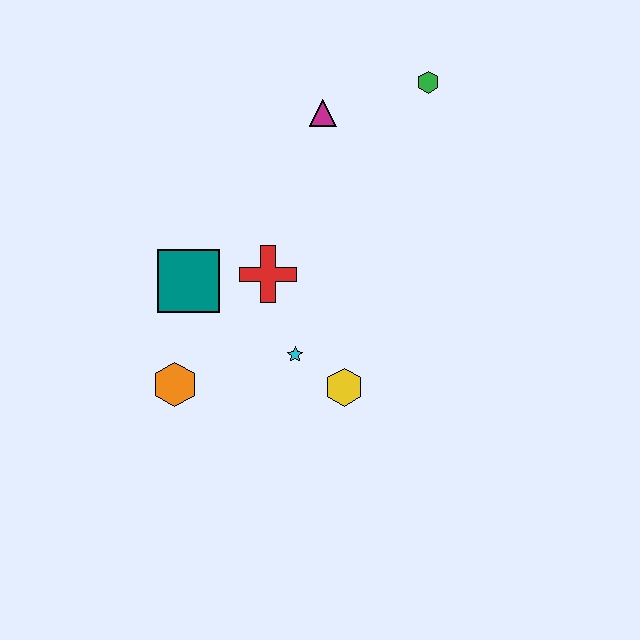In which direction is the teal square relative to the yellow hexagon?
The teal square is to the left of the yellow hexagon.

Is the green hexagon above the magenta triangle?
Yes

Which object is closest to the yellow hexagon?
The cyan star is closest to the yellow hexagon.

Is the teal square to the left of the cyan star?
Yes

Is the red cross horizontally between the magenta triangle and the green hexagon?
No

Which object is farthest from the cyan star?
The green hexagon is farthest from the cyan star.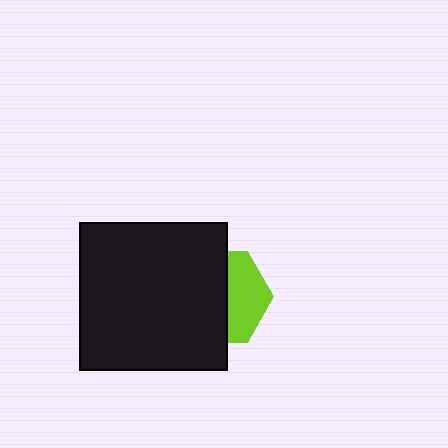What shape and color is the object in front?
The object in front is a black square.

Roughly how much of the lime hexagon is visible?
A small part of it is visible (roughly 42%).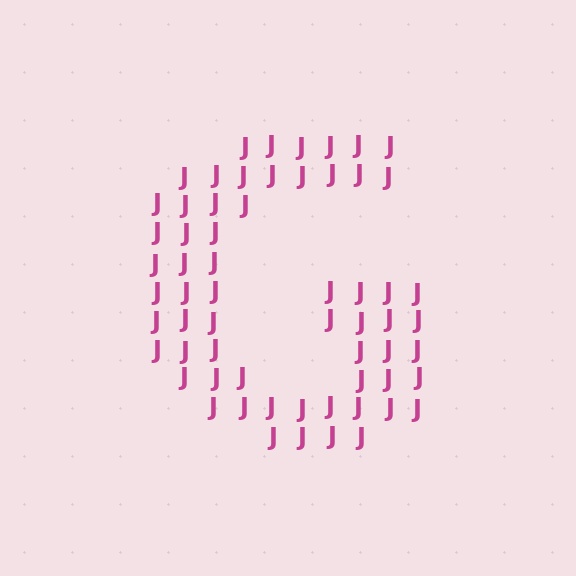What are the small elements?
The small elements are letter J's.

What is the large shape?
The large shape is the letter G.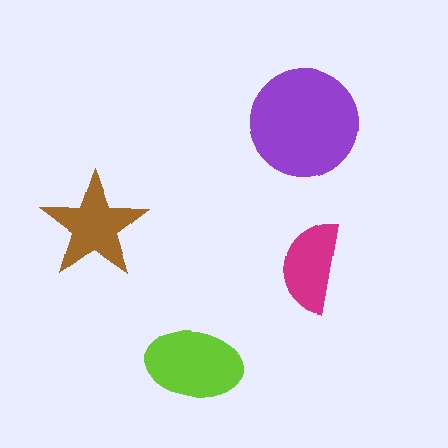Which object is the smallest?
The magenta semicircle.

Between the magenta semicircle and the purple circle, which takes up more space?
The purple circle.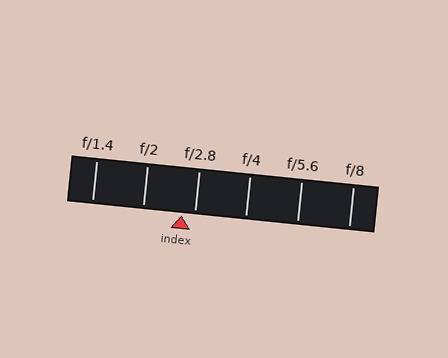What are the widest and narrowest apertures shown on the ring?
The widest aperture shown is f/1.4 and the narrowest is f/8.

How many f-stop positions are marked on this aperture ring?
There are 6 f-stop positions marked.